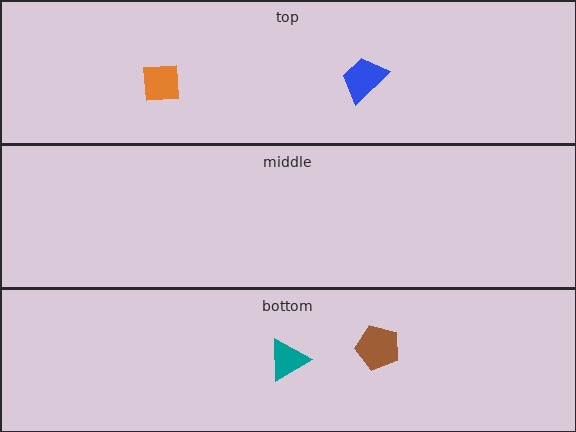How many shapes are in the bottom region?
2.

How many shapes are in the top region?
2.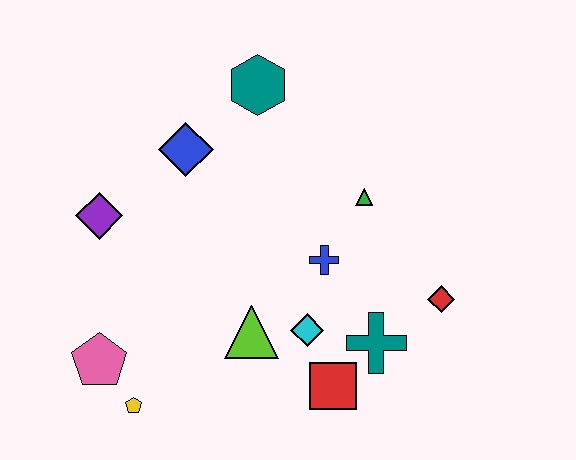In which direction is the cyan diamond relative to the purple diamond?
The cyan diamond is to the right of the purple diamond.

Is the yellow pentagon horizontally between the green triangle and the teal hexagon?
No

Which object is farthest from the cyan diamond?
The teal hexagon is farthest from the cyan diamond.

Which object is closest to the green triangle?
The blue cross is closest to the green triangle.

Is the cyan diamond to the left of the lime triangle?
No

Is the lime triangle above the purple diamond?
No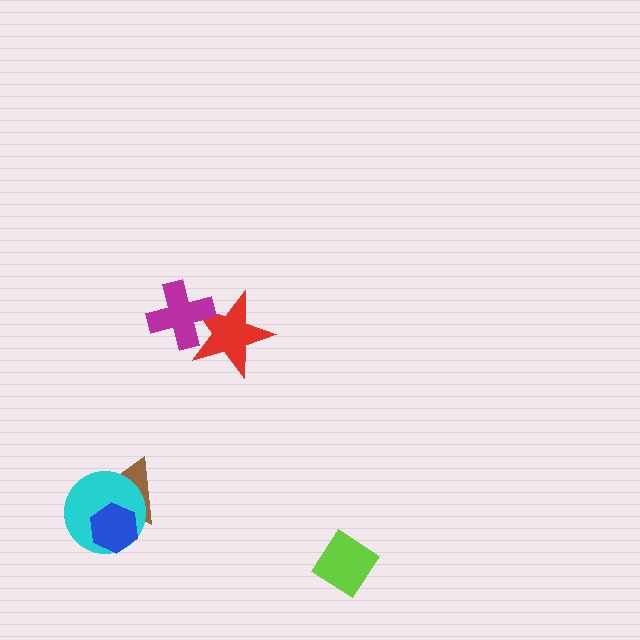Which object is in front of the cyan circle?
The blue hexagon is in front of the cyan circle.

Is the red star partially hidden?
Yes, it is partially covered by another shape.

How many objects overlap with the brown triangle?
2 objects overlap with the brown triangle.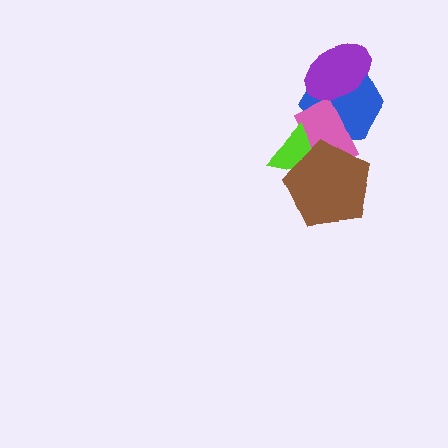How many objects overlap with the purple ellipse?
1 object overlaps with the purple ellipse.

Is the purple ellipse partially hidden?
No, no other shape covers it.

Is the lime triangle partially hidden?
Yes, it is partially covered by another shape.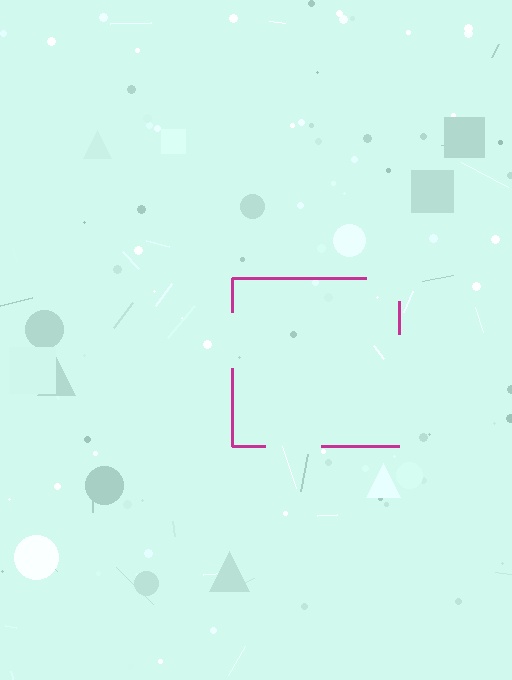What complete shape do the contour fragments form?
The contour fragments form a square.